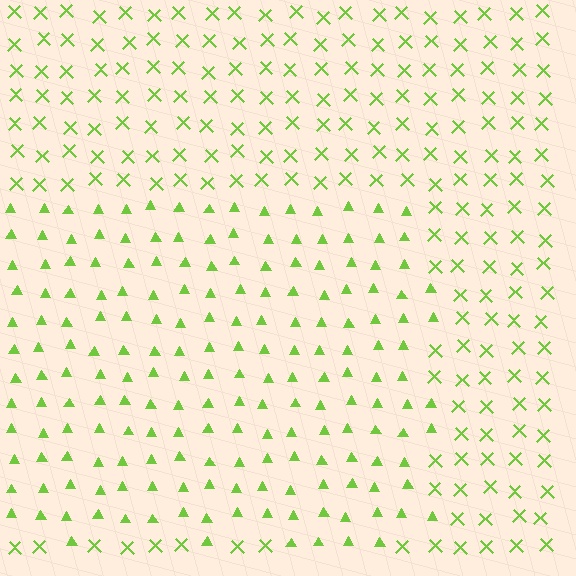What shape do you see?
I see a rectangle.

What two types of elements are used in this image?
The image uses triangles inside the rectangle region and X marks outside it.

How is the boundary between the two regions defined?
The boundary is defined by a change in element shape: triangles inside vs. X marks outside. All elements share the same color and spacing.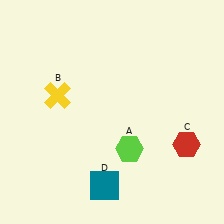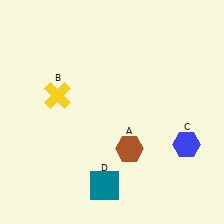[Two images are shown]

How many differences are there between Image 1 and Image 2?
There are 2 differences between the two images.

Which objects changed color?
A changed from lime to brown. C changed from red to blue.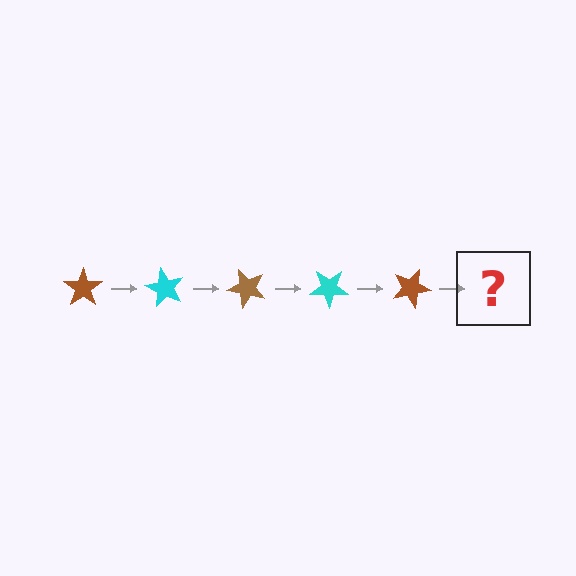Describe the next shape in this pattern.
It should be a cyan star, rotated 300 degrees from the start.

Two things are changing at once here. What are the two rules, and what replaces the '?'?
The two rules are that it rotates 60 degrees each step and the color cycles through brown and cyan. The '?' should be a cyan star, rotated 300 degrees from the start.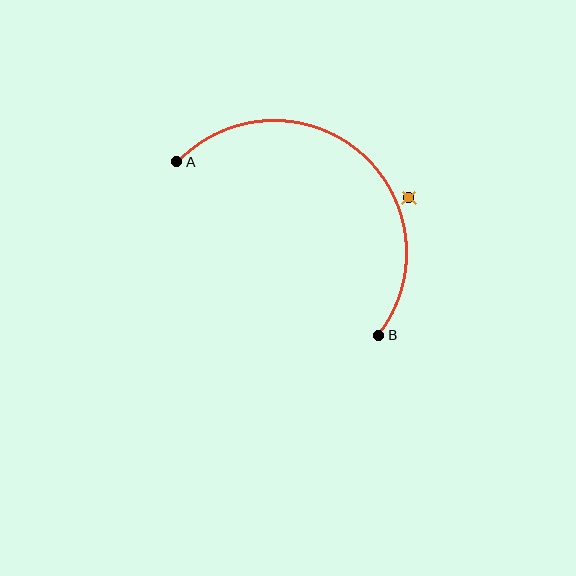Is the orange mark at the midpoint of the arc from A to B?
No — the orange mark does not lie on the arc at all. It sits slightly outside the curve.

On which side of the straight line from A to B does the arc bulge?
The arc bulges above and to the right of the straight line connecting A and B.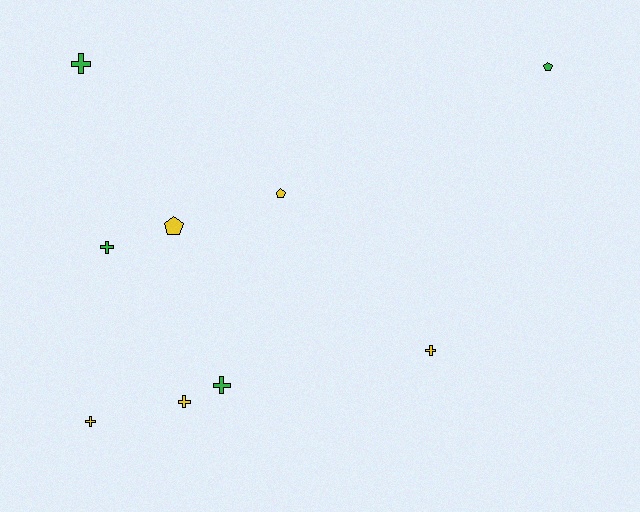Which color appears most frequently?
Yellow, with 5 objects.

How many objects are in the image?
There are 9 objects.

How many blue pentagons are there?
There are no blue pentagons.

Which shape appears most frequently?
Cross, with 6 objects.